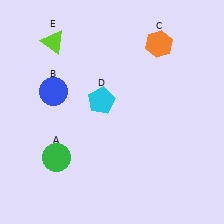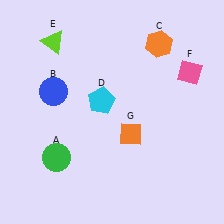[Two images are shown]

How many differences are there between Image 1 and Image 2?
There are 2 differences between the two images.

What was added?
A pink diamond (F), an orange diamond (G) were added in Image 2.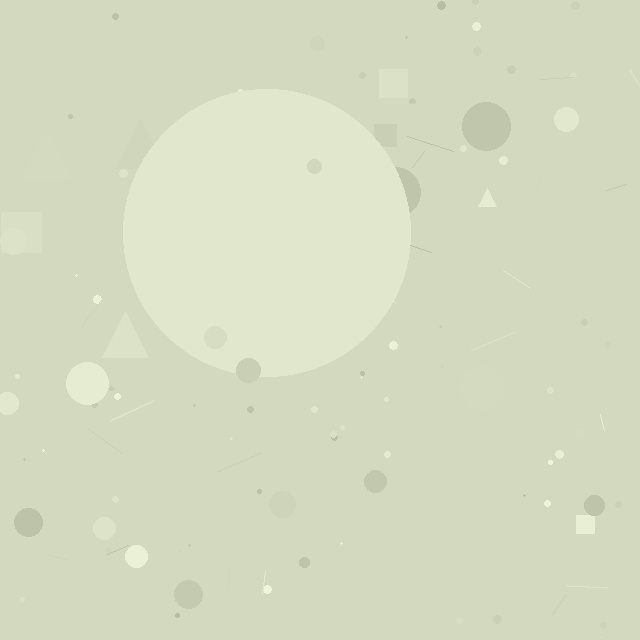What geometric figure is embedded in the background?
A circle is embedded in the background.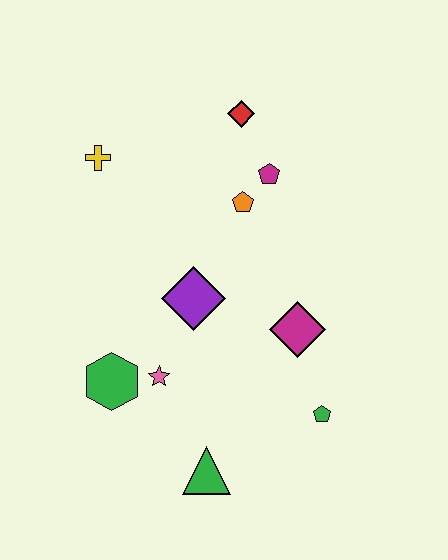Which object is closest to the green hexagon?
The pink star is closest to the green hexagon.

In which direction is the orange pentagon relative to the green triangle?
The orange pentagon is above the green triangle.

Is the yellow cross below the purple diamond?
No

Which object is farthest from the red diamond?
The green triangle is farthest from the red diamond.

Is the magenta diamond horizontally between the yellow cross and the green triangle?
No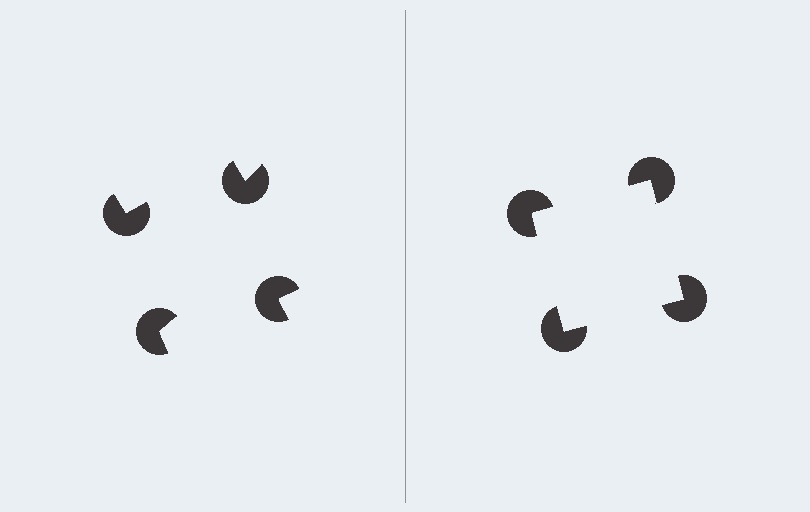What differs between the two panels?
The pac-man discs are positioned identically on both sides; only the wedge orientations differ. On the right they align to a square; on the left they are misaligned.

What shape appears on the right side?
An illusory square.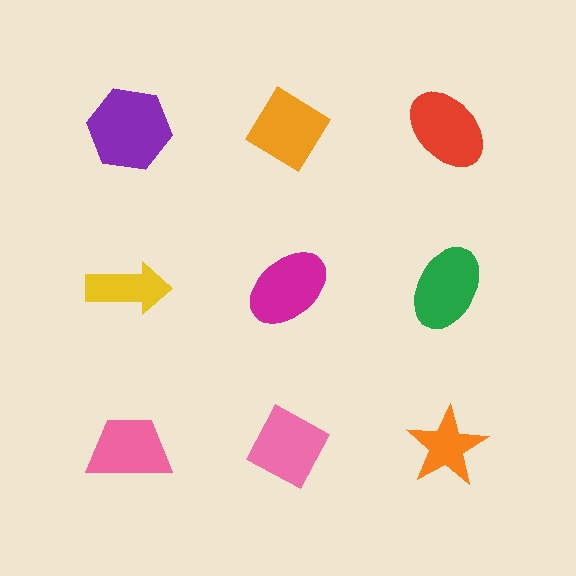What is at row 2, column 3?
A green ellipse.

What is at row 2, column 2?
A magenta ellipse.